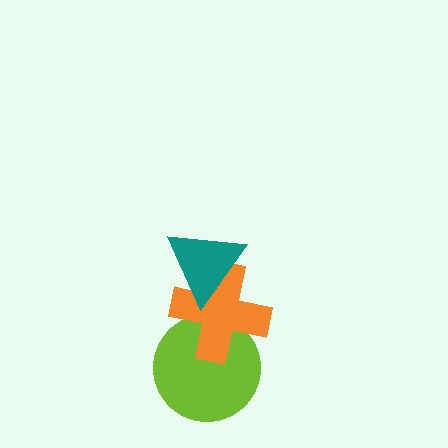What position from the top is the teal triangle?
The teal triangle is 1st from the top.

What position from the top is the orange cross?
The orange cross is 2nd from the top.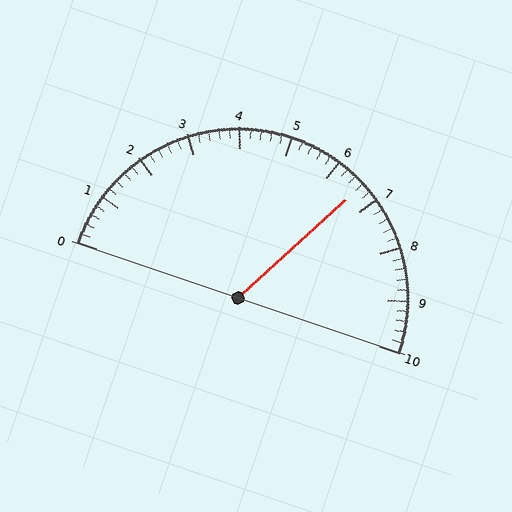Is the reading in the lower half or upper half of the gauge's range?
The reading is in the upper half of the range (0 to 10).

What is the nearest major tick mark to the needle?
The nearest major tick mark is 7.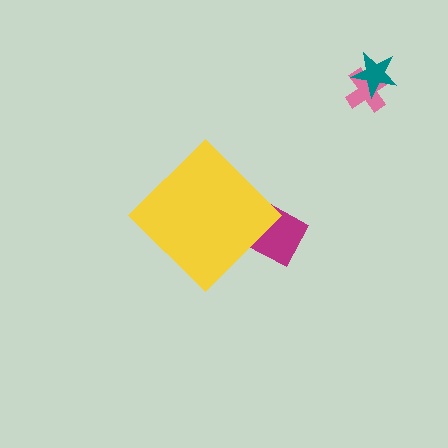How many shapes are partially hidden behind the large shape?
1 shape is partially hidden.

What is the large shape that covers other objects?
A yellow diamond.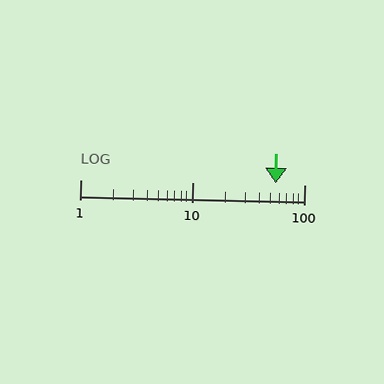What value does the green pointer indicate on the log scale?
The pointer indicates approximately 56.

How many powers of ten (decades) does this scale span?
The scale spans 2 decades, from 1 to 100.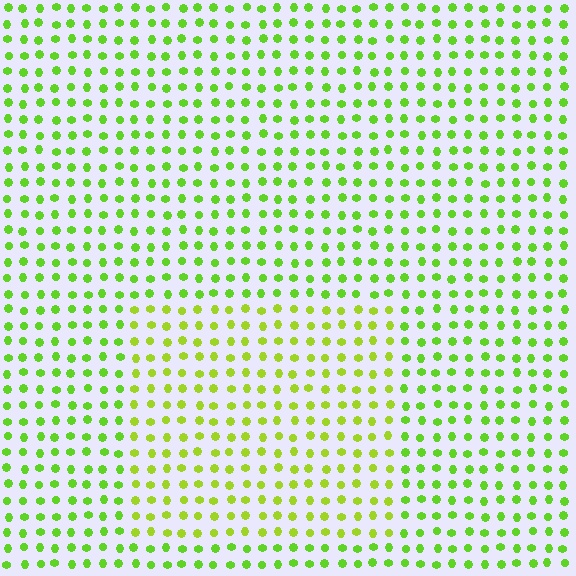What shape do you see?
I see a rectangle.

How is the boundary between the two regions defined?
The boundary is defined purely by a slight shift in hue (about 22 degrees). Spacing, size, and orientation are identical on both sides.